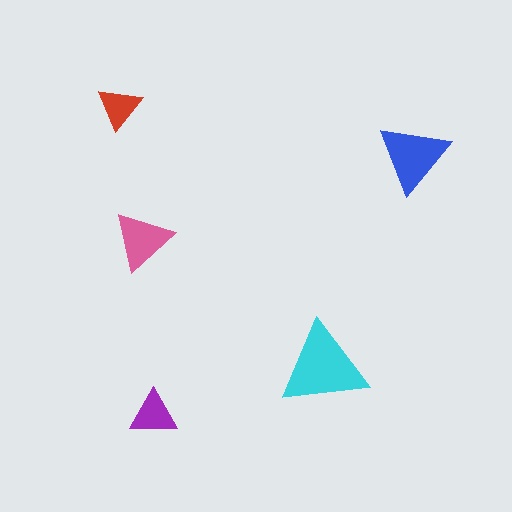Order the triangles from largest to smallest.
the cyan one, the blue one, the pink one, the purple one, the red one.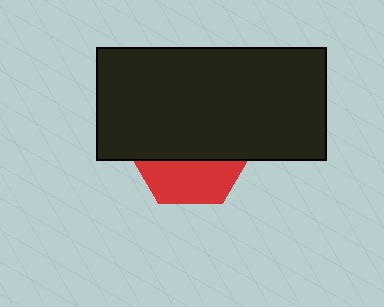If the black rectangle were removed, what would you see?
You would see the complete red hexagon.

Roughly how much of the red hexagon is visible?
A small part of it is visible (roughly 35%).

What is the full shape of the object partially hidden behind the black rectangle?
The partially hidden object is a red hexagon.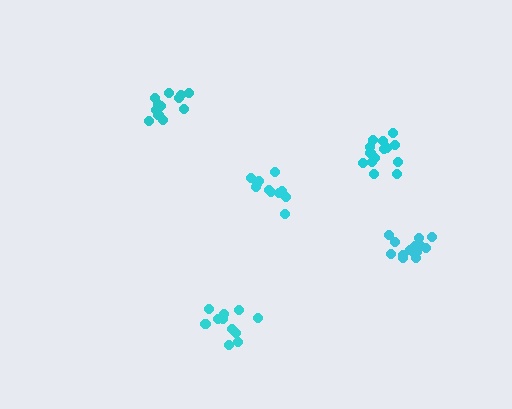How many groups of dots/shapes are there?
There are 5 groups.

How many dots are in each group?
Group 1: 11 dots, Group 2: 11 dots, Group 3: 14 dots, Group 4: 12 dots, Group 5: 14 dots (62 total).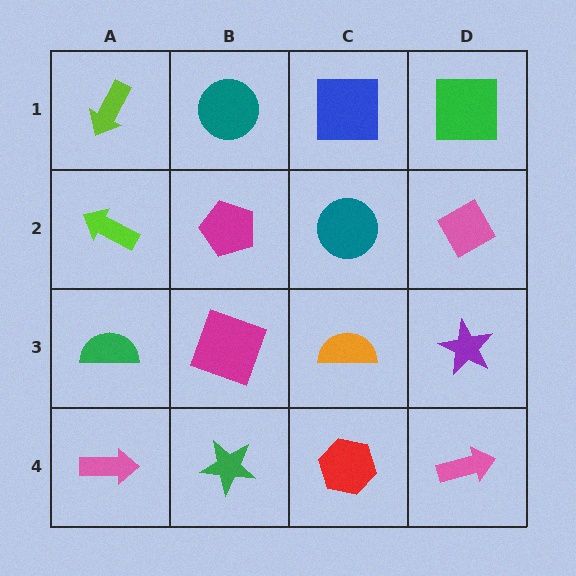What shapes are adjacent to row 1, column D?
A pink diamond (row 2, column D), a blue square (row 1, column C).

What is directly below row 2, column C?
An orange semicircle.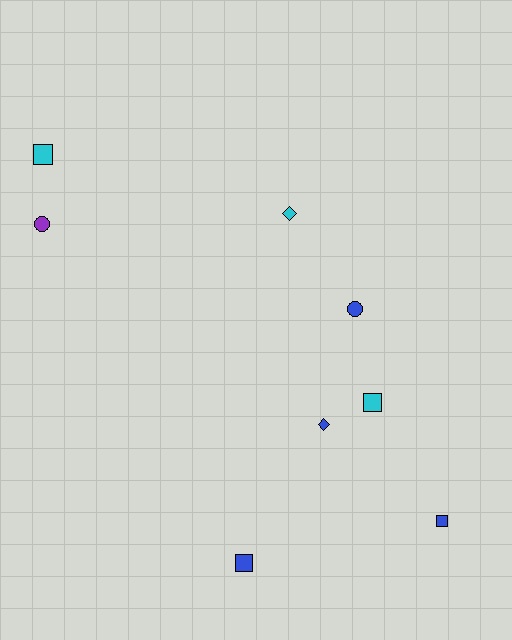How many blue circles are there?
There is 1 blue circle.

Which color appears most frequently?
Blue, with 4 objects.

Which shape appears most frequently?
Square, with 4 objects.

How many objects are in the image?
There are 8 objects.